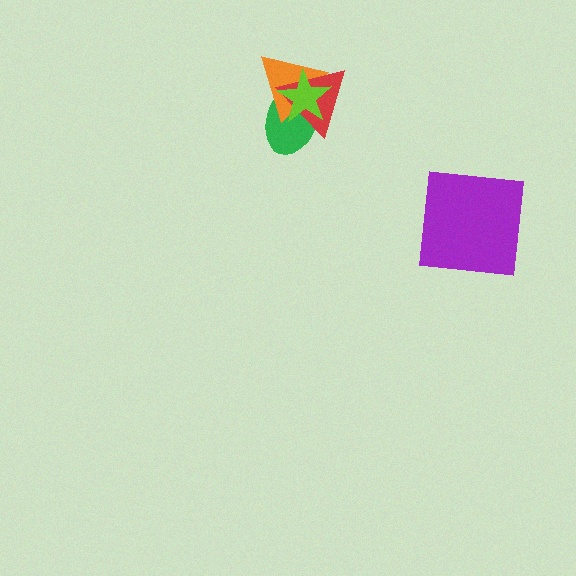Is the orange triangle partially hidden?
Yes, it is partially covered by another shape.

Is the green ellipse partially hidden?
Yes, it is partially covered by another shape.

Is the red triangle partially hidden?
Yes, it is partially covered by another shape.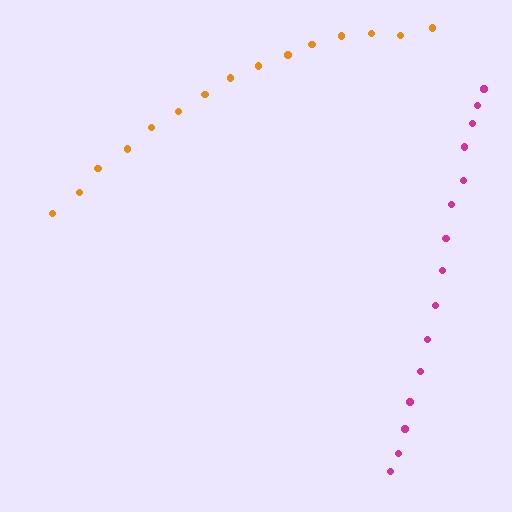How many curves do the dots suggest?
There are 2 distinct paths.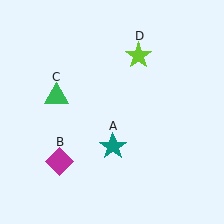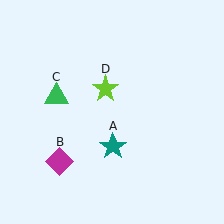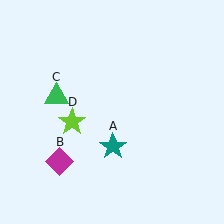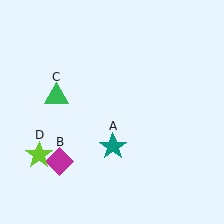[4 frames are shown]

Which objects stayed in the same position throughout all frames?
Teal star (object A) and magenta diamond (object B) and green triangle (object C) remained stationary.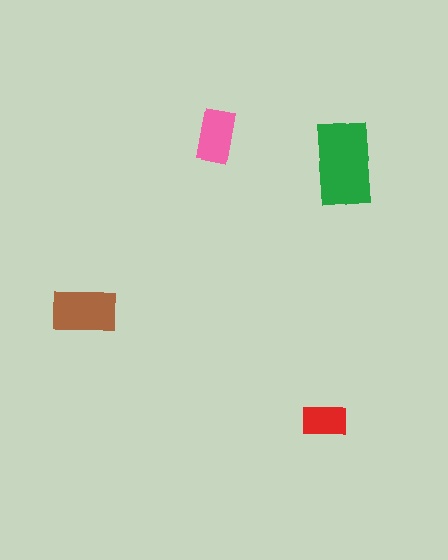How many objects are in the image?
There are 4 objects in the image.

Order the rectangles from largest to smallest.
the green one, the brown one, the pink one, the red one.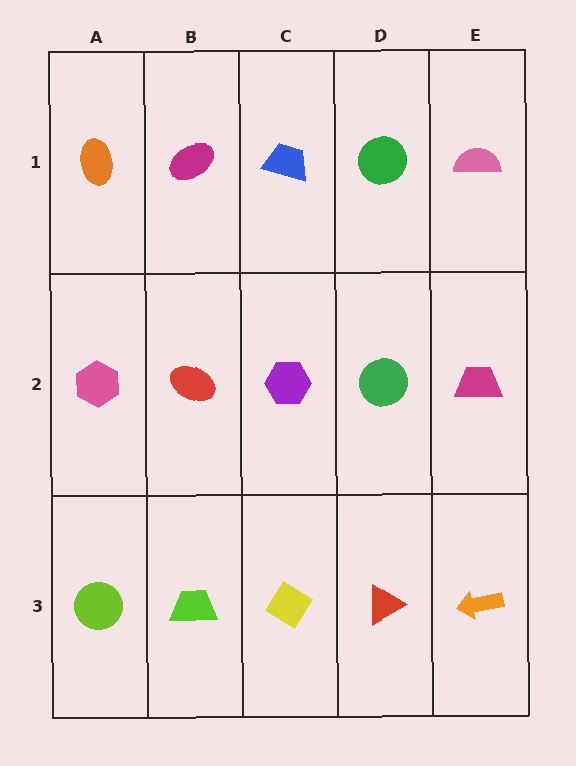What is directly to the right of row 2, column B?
A purple hexagon.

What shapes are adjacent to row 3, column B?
A red ellipse (row 2, column B), a lime circle (row 3, column A), a yellow diamond (row 3, column C).